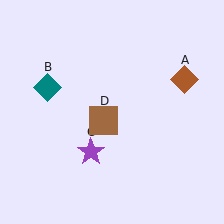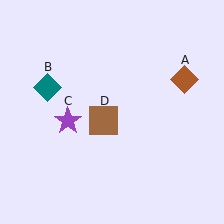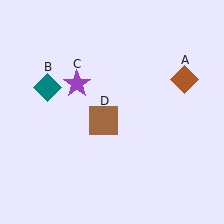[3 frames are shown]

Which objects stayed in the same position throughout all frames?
Brown diamond (object A) and teal diamond (object B) and brown square (object D) remained stationary.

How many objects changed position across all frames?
1 object changed position: purple star (object C).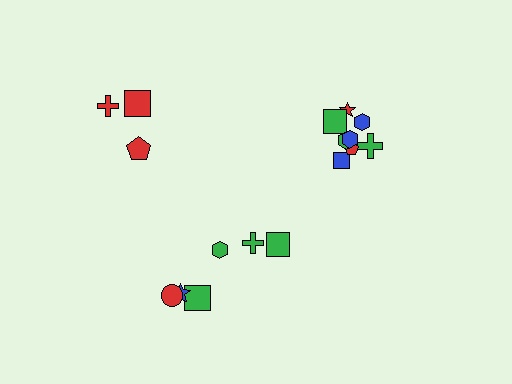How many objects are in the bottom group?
There are 6 objects.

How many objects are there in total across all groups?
There are 17 objects.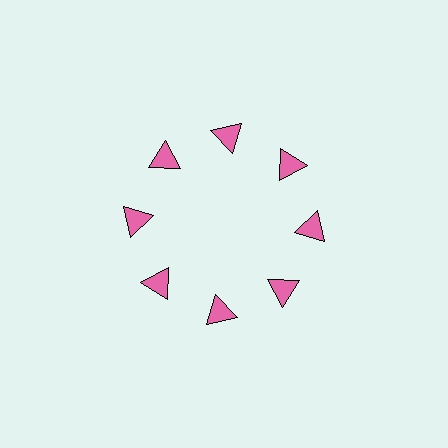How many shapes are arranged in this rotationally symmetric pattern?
There are 8 shapes, arranged in 8 groups of 1.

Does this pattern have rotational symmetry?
Yes, this pattern has 8-fold rotational symmetry. It looks the same after rotating 45 degrees around the center.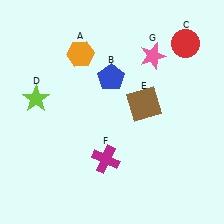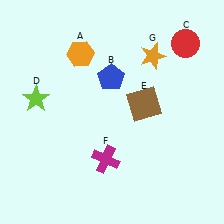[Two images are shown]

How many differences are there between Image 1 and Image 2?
There is 1 difference between the two images.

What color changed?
The star (G) changed from pink in Image 1 to orange in Image 2.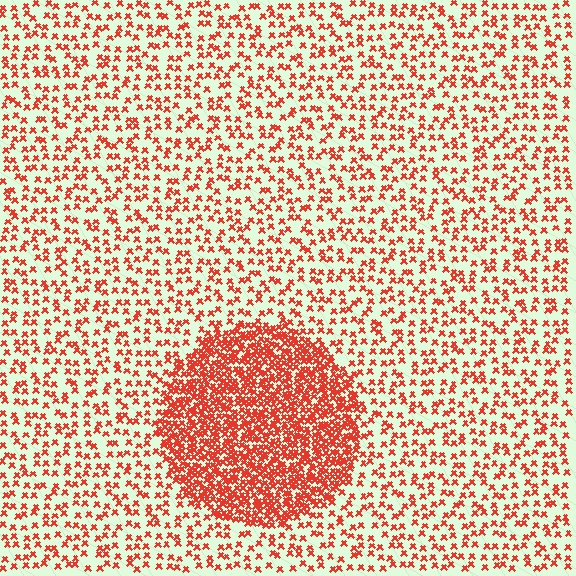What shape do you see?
I see a circle.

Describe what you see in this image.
The image contains small red elements arranged at two different densities. A circle-shaped region is visible where the elements are more densely packed than the surrounding area.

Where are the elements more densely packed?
The elements are more densely packed inside the circle boundary.